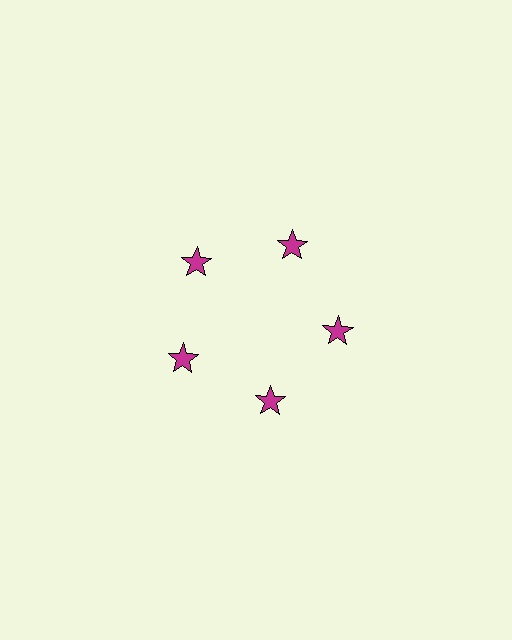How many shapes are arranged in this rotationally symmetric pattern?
There are 5 shapes, arranged in 5 groups of 1.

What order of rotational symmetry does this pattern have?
This pattern has 5-fold rotational symmetry.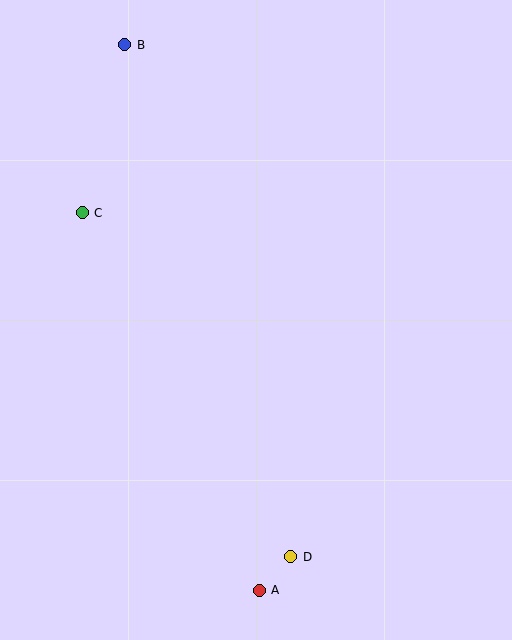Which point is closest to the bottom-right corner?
Point D is closest to the bottom-right corner.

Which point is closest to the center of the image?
Point C at (82, 213) is closest to the center.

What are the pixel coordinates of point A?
Point A is at (259, 590).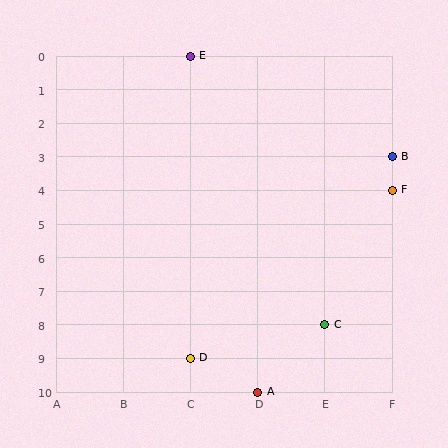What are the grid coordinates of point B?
Point B is at grid coordinates (F, 3).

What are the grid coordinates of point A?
Point A is at grid coordinates (D, 10).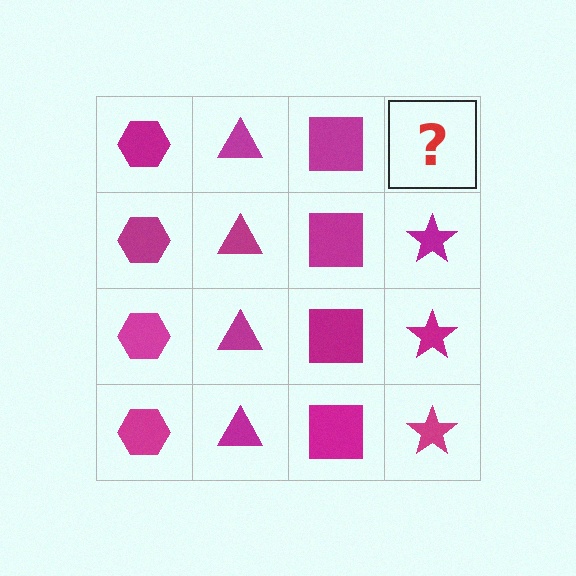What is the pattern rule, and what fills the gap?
The rule is that each column has a consistent shape. The gap should be filled with a magenta star.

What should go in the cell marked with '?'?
The missing cell should contain a magenta star.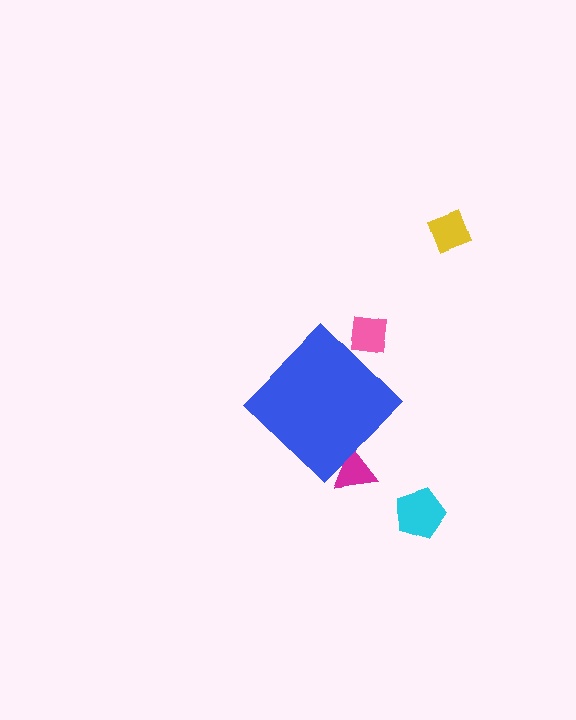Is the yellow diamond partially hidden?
No, the yellow diamond is fully visible.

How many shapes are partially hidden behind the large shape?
2 shapes are partially hidden.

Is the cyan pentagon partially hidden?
No, the cyan pentagon is fully visible.